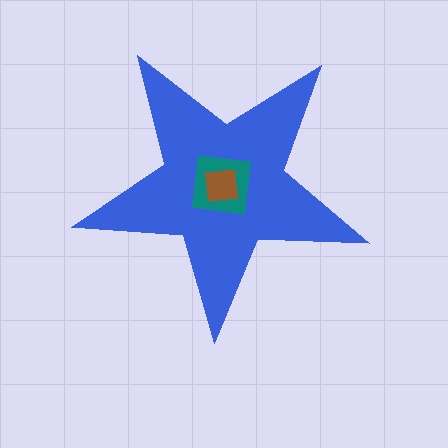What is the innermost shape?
The brown square.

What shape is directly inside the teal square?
The brown square.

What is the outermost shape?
The blue star.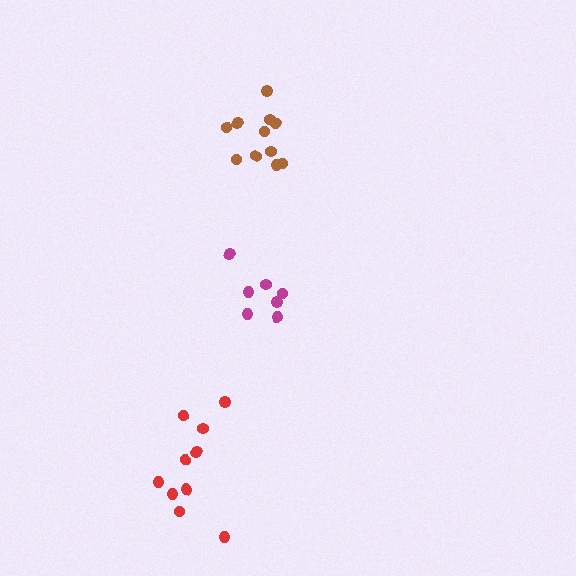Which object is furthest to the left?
The red cluster is leftmost.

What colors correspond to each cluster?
The clusters are colored: brown, magenta, red.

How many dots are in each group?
Group 1: 11 dots, Group 2: 7 dots, Group 3: 10 dots (28 total).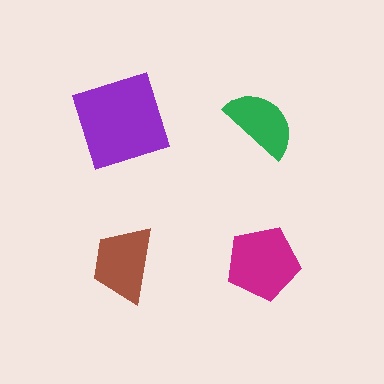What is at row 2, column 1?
A brown trapezoid.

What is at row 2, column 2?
A magenta pentagon.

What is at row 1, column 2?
A green semicircle.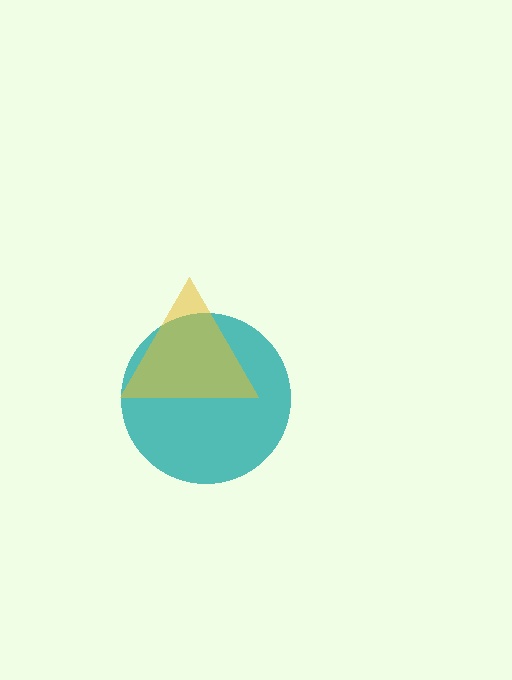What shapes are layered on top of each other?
The layered shapes are: a teal circle, a yellow triangle.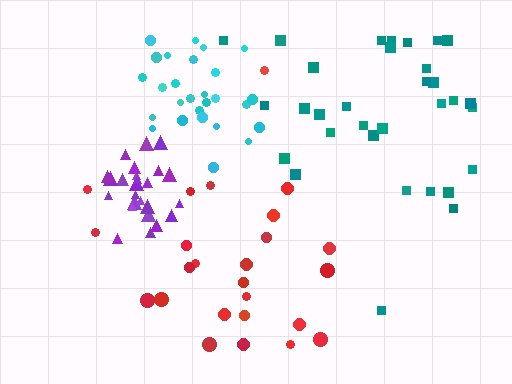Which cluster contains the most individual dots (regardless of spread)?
Teal (32).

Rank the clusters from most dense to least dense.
purple, cyan, teal, red.